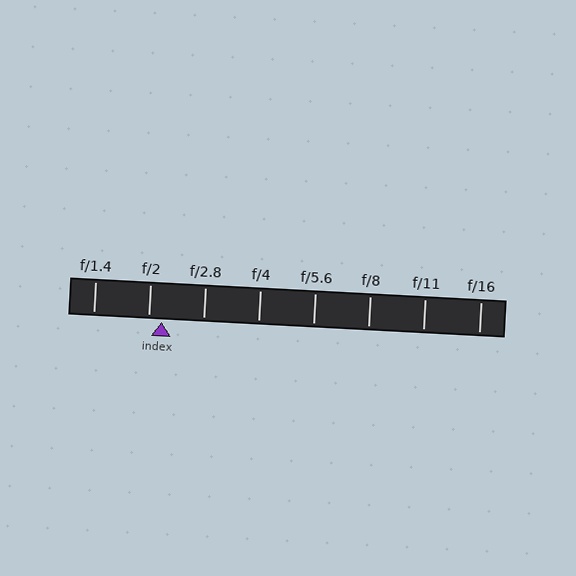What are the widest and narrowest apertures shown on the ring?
The widest aperture shown is f/1.4 and the narrowest is f/16.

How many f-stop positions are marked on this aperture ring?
There are 8 f-stop positions marked.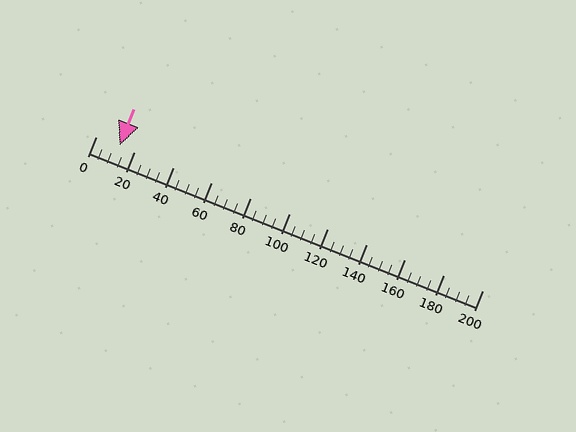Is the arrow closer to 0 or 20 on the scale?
The arrow is closer to 20.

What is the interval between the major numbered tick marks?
The major tick marks are spaced 20 units apart.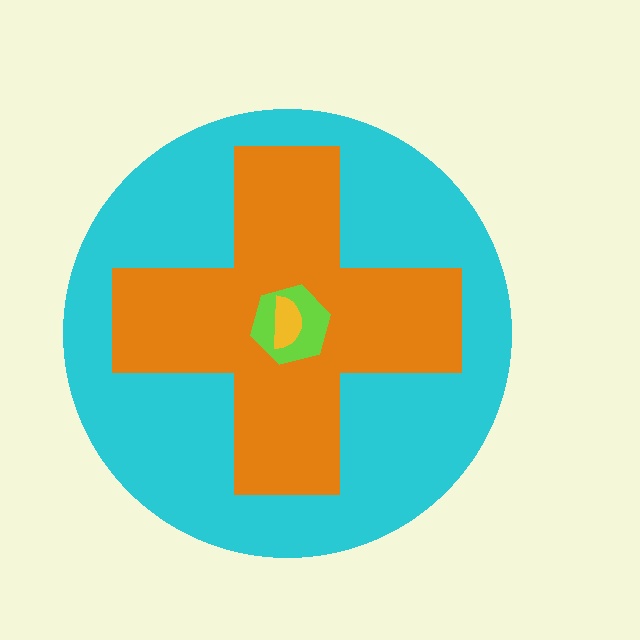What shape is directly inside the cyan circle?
The orange cross.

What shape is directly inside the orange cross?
The lime hexagon.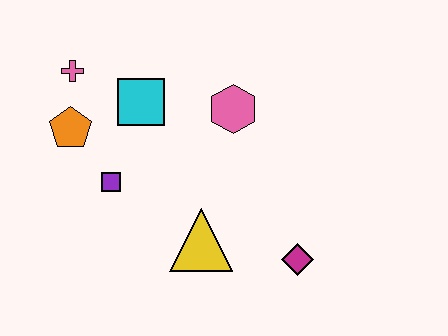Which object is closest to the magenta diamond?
The yellow triangle is closest to the magenta diamond.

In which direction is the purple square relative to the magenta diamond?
The purple square is to the left of the magenta diamond.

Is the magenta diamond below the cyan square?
Yes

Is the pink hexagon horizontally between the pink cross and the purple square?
No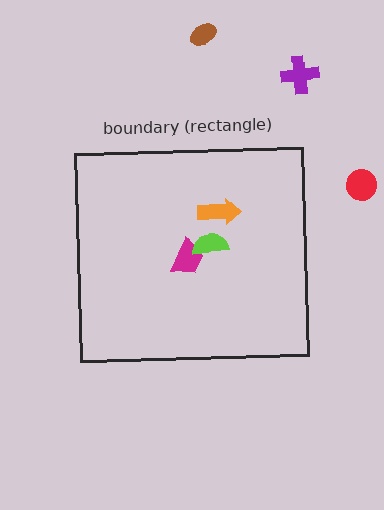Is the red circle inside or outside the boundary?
Outside.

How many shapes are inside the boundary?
3 inside, 3 outside.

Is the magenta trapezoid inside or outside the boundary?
Inside.